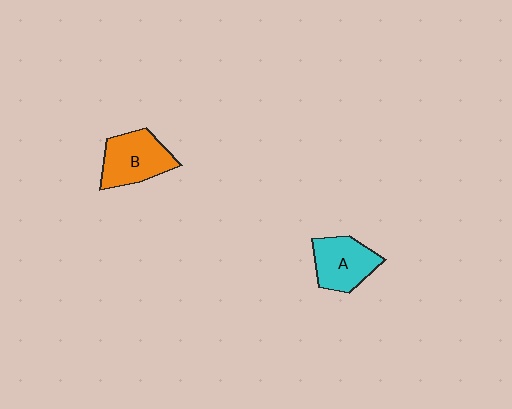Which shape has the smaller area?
Shape A (cyan).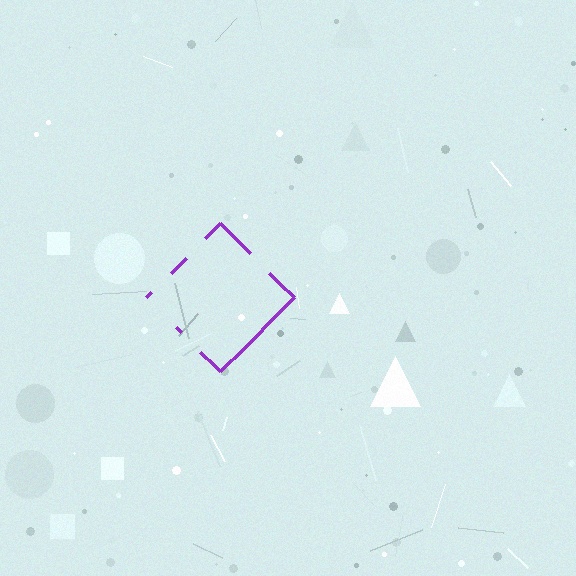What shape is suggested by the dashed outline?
The dashed outline suggests a diamond.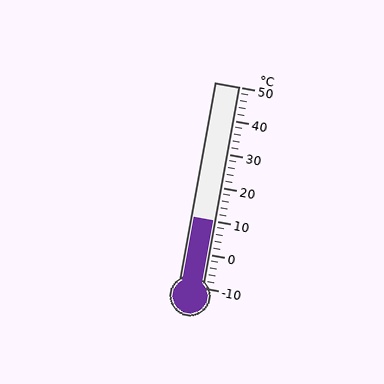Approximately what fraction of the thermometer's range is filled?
The thermometer is filled to approximately 35% of its range.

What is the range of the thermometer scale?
The thermometer scale ranges from -10°C to 50°C.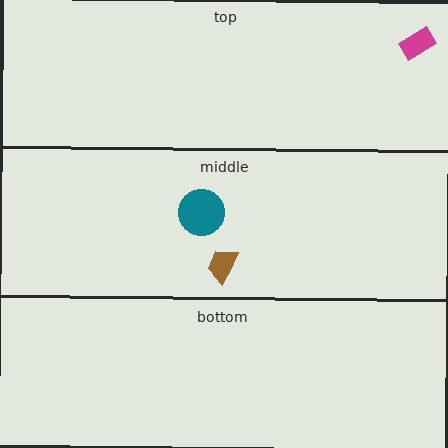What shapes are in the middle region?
The teal circle, the brown trapezoid.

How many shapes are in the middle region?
2.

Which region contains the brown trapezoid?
The middle region.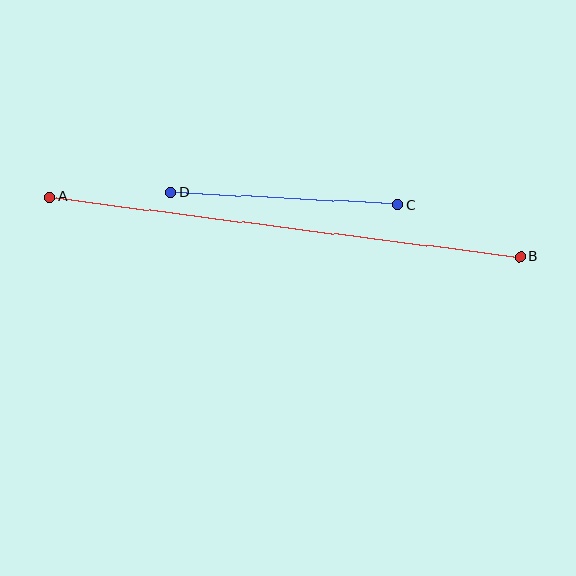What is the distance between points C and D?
The distance is approximately 228 pixels.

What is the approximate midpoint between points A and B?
The midpoint is at approximately (285, 227) pixels.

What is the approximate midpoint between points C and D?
The midpoint is at approximately (284, 199) pixels.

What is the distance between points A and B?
The distance is approximately 474 pixels.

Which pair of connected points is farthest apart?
Points A and B are farthest apart.